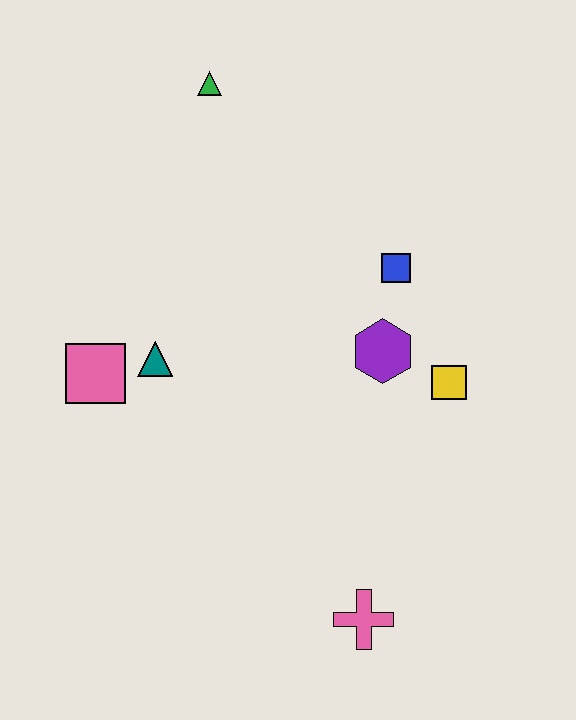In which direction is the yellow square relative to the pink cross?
The yellow square is above the pink cross.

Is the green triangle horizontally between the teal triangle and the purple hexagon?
Yes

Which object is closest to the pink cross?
The yellow square is closest to the pink cross.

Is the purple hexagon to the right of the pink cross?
Yes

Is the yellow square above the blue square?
No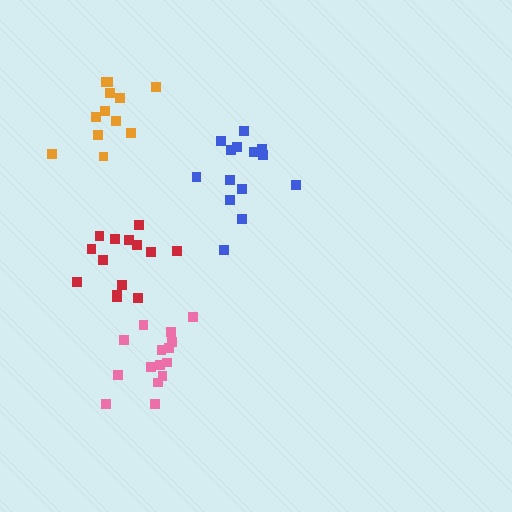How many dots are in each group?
Group 1: 14 dots, Group 2: 14 dots, Group 3: 12 dots, Group 4: 15 dots (55 total).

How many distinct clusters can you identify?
There are 4 distinct clusters.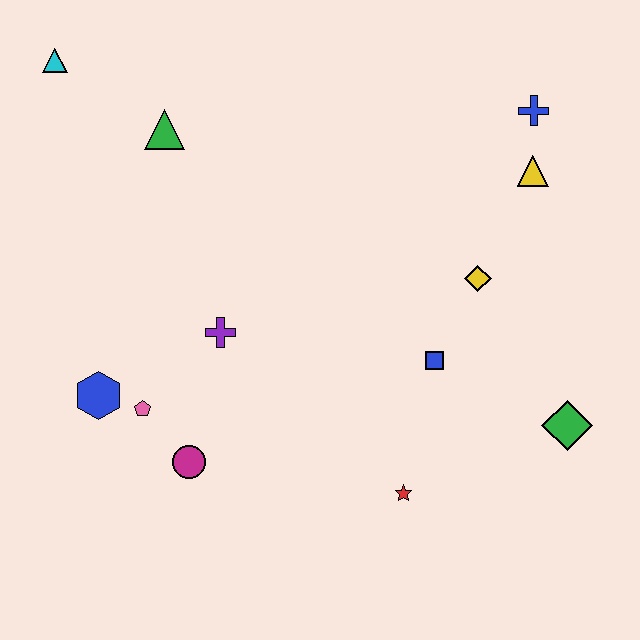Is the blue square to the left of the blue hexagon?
No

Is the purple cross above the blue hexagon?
Yes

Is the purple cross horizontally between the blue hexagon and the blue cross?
Yes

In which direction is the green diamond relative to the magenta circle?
The green diamond is to the right of the magenta circle.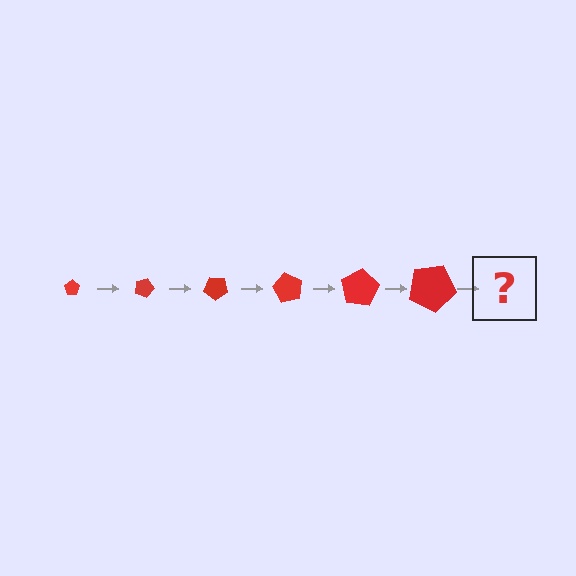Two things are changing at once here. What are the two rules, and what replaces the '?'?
The two rules are that the pentagon grows larger each step and it rotates 20 degrees each step. The '?' should be a pentagon, larger than the previous one and rotated 120 degrees from the start.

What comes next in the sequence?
The next element should be a pentagon, larger than the previous one and rotated 120 degrees from the start.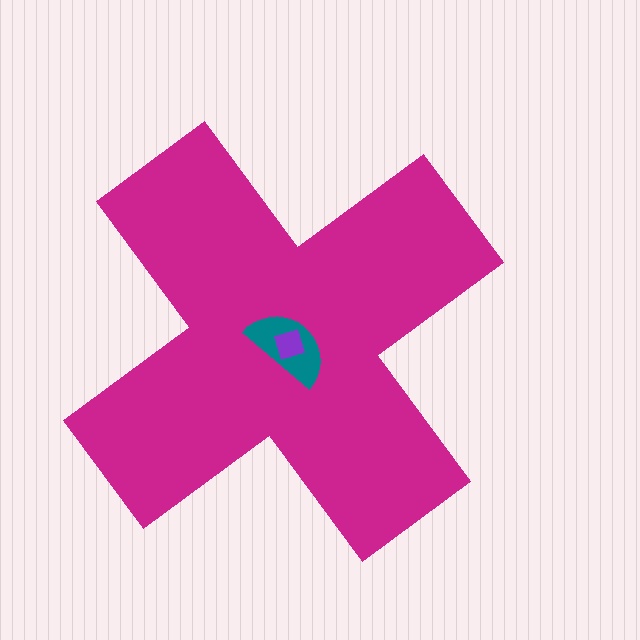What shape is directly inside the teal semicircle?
The purple square.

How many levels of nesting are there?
3.